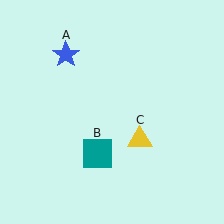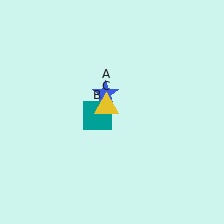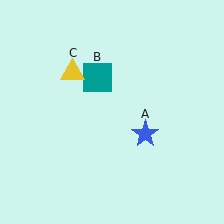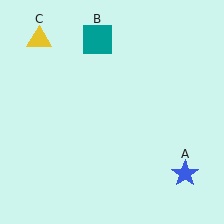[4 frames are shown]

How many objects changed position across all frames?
3 objects changed position: blue star (object A), teal square (object B), yellow triangle (object C).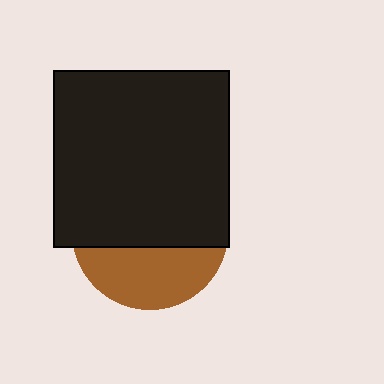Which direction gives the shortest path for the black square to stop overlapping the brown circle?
Moving up gives the shortest separation.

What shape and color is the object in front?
The object in front is a black square.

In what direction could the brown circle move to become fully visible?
The brown circle could move down. That would shift it out from behind the black square entirely.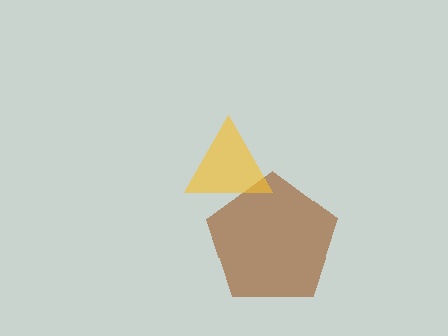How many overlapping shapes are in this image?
There are 2 overlapping shapes in the image.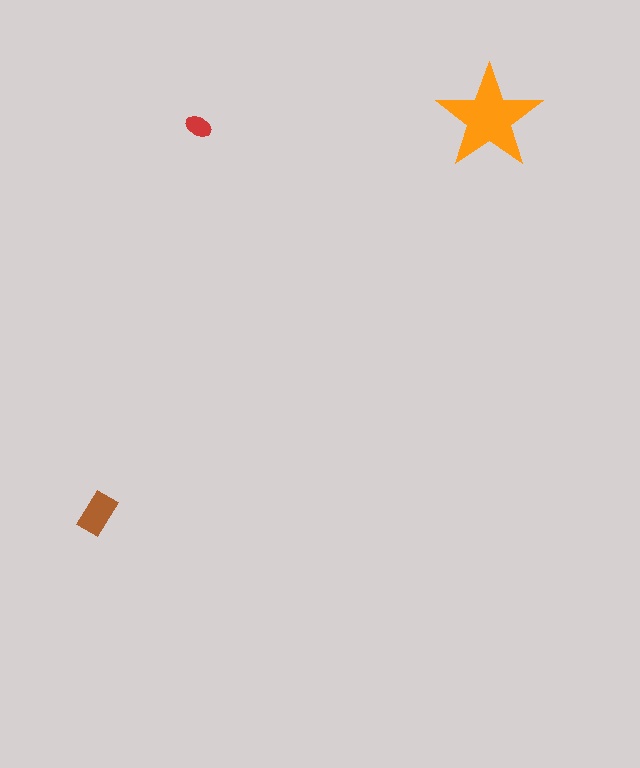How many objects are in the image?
There are 3 objects in the image.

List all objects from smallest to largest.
The red ellipse, the brown rectangle, the orange star.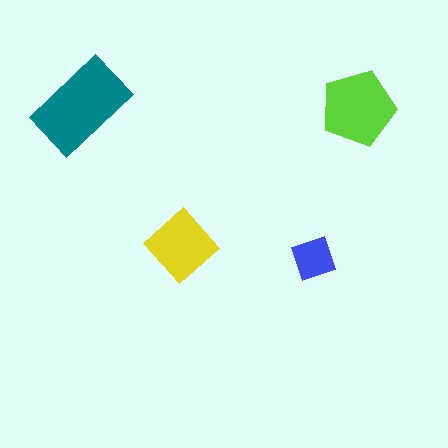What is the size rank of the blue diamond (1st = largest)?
4th.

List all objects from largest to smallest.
The teal rectangle, the lime pentagon, the yellow diamond, the blue diamond.